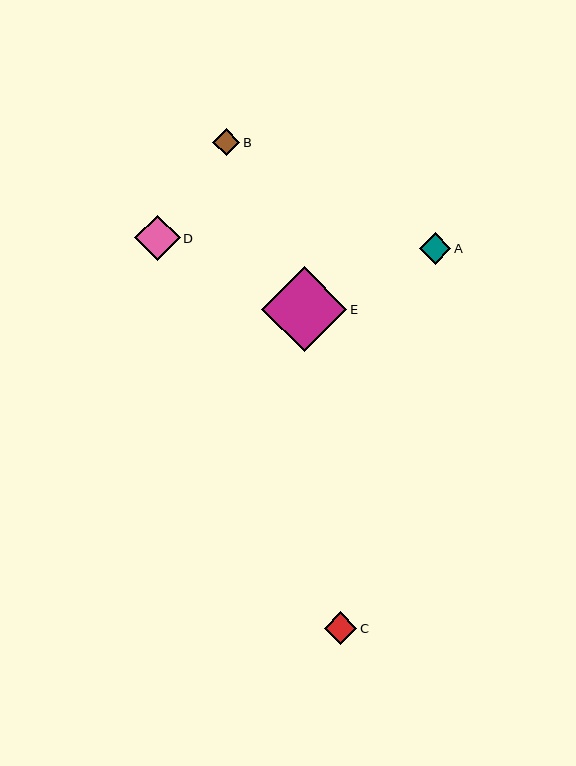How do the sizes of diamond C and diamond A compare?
Diamond C and diamond A are approximately the same size.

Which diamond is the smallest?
Diamond B is the smallest with a size of approximately 27 pixels.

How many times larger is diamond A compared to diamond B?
Diamond A is approximately 1.2 times the size of diamond B.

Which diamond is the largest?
Diamond E is the largest with a size of approximately 85 pixels.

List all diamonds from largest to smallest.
From largest to smallest: E, D, C, A, B.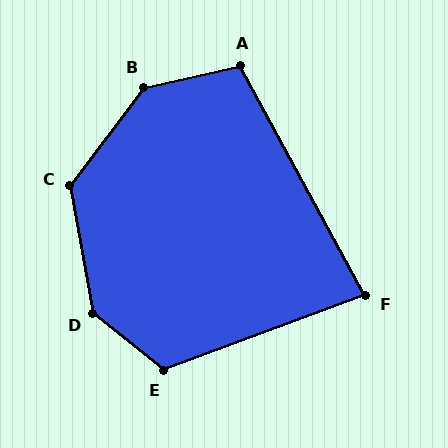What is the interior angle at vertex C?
Approximately 133 degrees (obtuse).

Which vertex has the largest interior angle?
D, at approximately 139 degrees.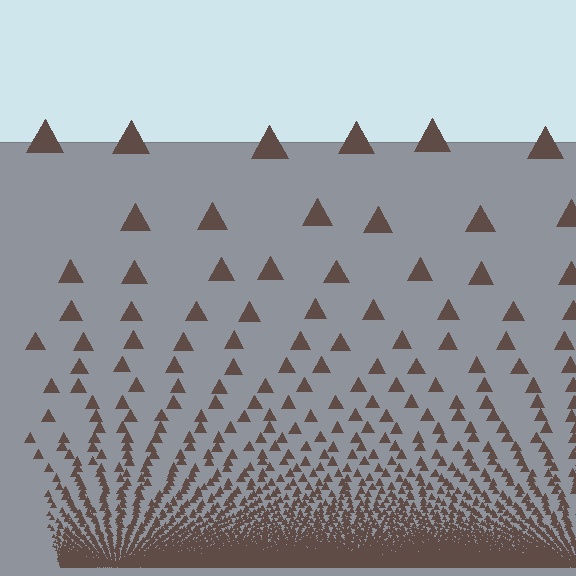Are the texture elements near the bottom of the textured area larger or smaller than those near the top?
Smaller. The gradient is inverted — elements near the bottom are smaller and denser.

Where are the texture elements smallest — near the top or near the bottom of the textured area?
Near the bottom.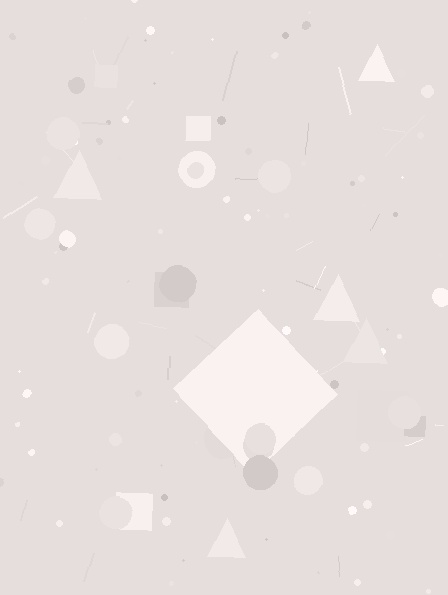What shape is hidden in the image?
A diamond is hidden in the image.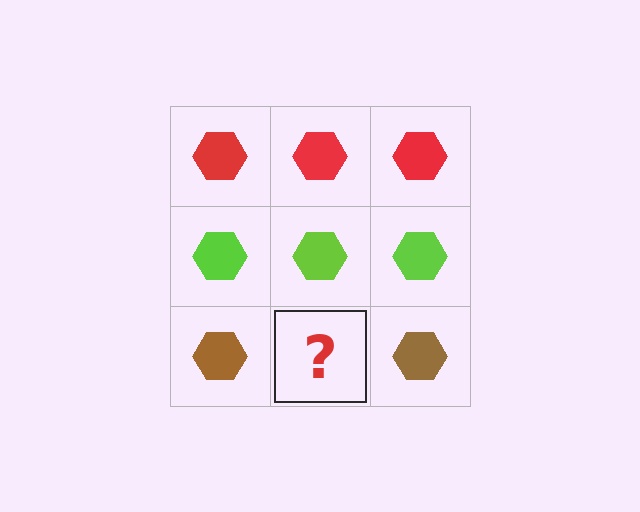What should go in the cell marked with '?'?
The missing cell should contain a brown hexagon.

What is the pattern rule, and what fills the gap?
The rule is that each row has a consistent color. The gap should be filled with a brown hexagon.